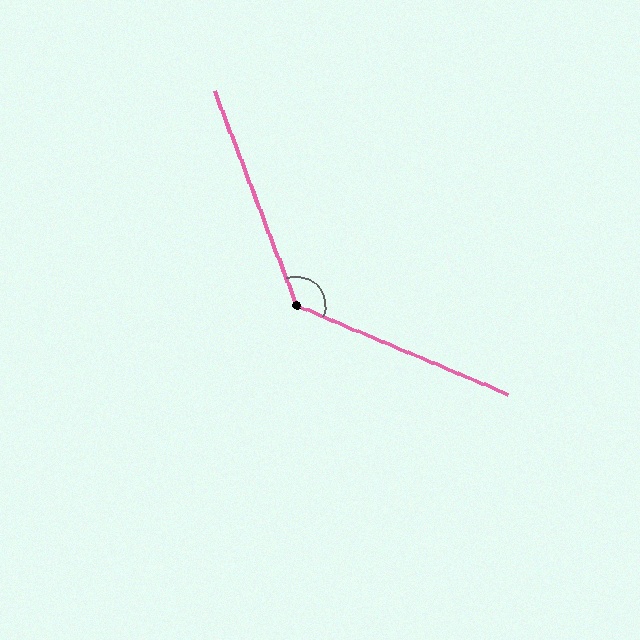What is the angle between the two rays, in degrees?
Approximately 134 degrees.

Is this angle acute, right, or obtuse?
It is obtuse.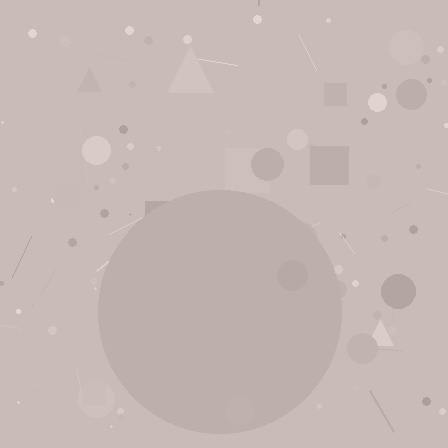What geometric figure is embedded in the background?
A circle is embedded in the background.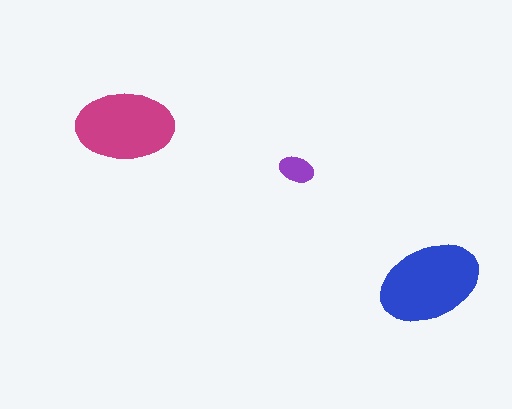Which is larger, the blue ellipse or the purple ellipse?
The blue one.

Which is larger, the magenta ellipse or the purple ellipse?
The magenta one.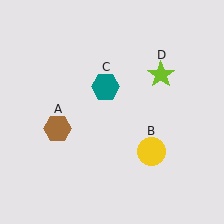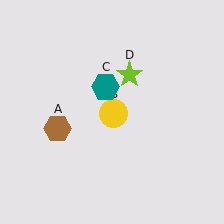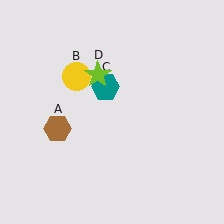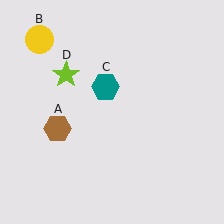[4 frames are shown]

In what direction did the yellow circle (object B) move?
The yellow circle (object B) moved up and to the left.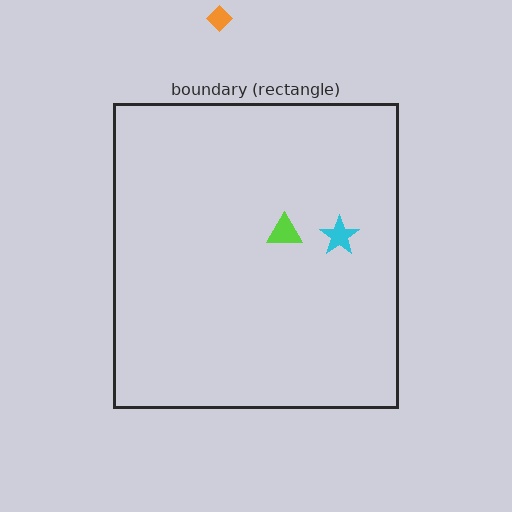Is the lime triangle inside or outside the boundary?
Inside.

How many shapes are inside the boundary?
2 inside, 1 outside.